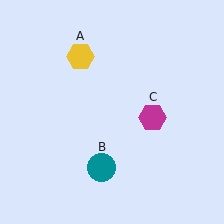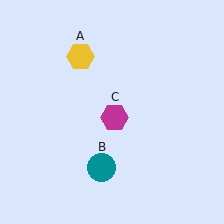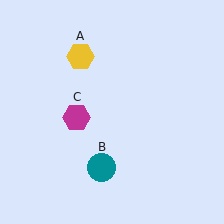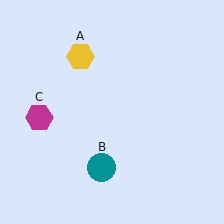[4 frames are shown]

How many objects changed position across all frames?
1 object changed position: magenta hexagon (object C).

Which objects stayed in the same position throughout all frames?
Yellow hexagon (object A) and teal circle (object B) remained stationary.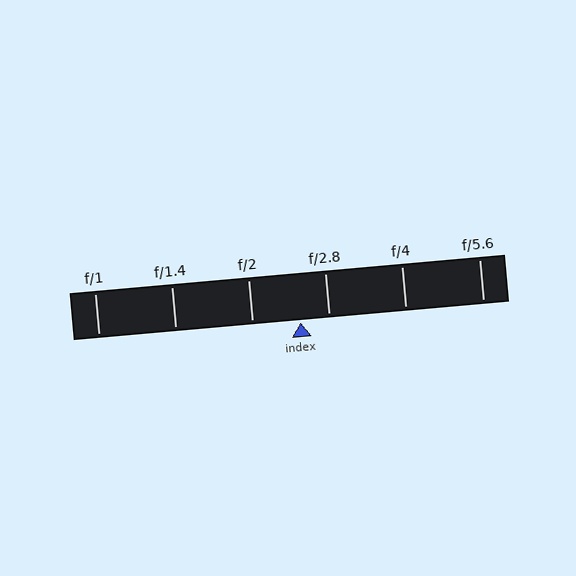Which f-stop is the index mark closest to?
The index mark is closest to f/2.8.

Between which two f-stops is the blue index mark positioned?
The index mark is between f/2 and f/2.8.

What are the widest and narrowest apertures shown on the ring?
The widest aperture shown is f/1 and the narrowest is f/5.6.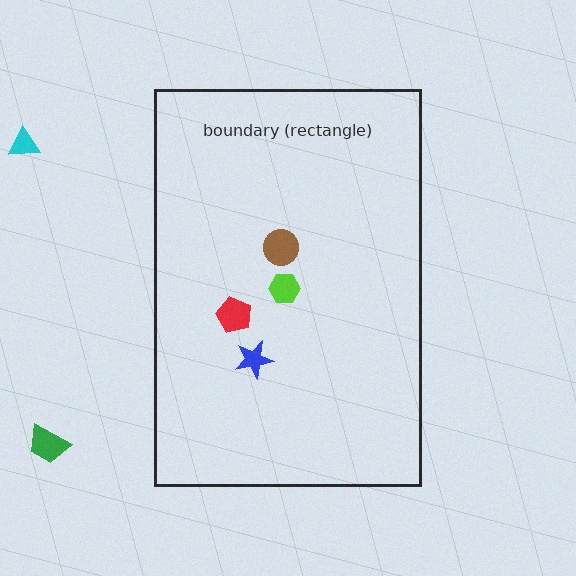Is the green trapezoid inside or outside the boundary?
Outside.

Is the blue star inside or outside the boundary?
Inside.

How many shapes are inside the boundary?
4 inside, 2 outside.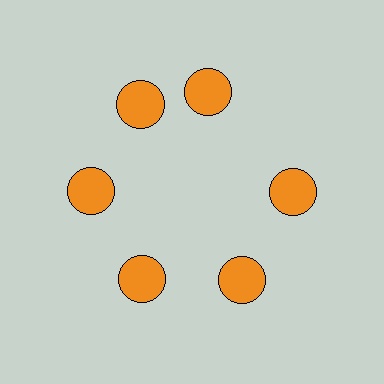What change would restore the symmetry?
The symmetry would be restored by rotating it back into even spacing with its neighbors so that all 6 circles sit at equal angles and equal distance from the center.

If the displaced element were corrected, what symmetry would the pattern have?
It would have 6-fold rotational symmetry — the pattern would map onto itself every 60 degrees.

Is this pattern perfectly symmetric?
No. The 6 orange circles are arranged in a ring, but one element near the 1 o'clock position is rotated out of alignment along the ring, breaking the 6-fold rotational symmetry.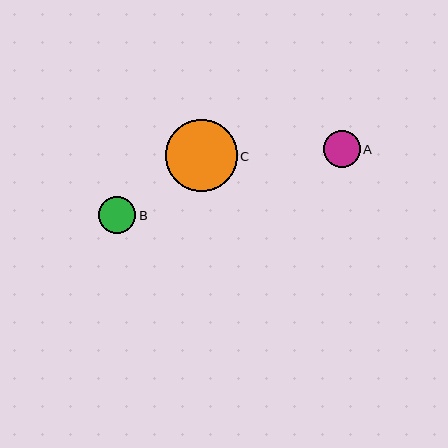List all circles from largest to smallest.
From largest to smallest: C, B, A.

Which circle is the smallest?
Circle A is the smallest with a size of approximately 37 pixels.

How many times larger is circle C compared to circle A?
Circle C is approximately 2.0 times the size of circle A.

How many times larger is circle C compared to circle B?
Circle C is approximately 1.9 times the size of circle B.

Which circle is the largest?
Circle C is the largest with a size of approximately 72 pixels.